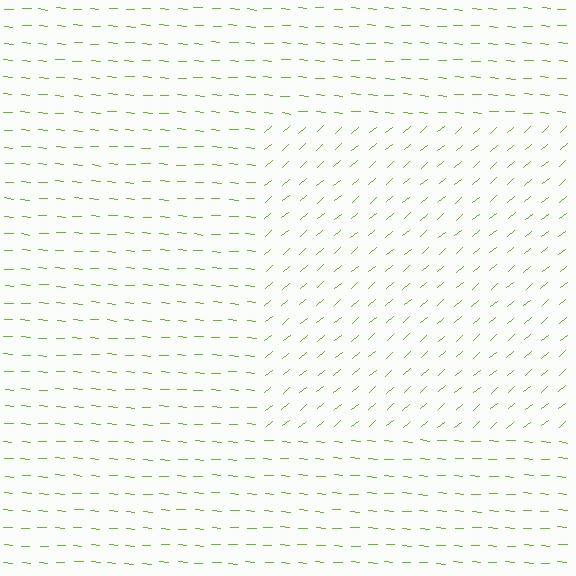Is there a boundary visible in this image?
Yes, there is a texture boundary formed by a change in line orientation.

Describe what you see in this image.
The image is filled with small lime line segments. A rectangle region in the image has lines oriented differently from the surrounding lines, creating a visible texture boundary.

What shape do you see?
I see a rectangle.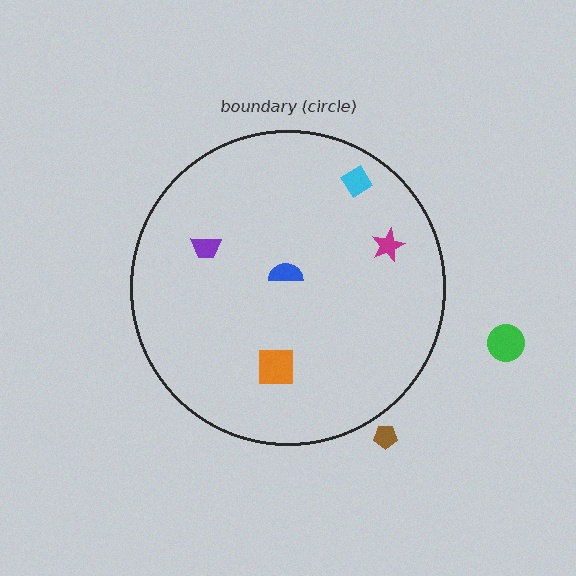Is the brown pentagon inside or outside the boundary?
Outside.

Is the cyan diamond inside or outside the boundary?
Inside.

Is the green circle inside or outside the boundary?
Outside.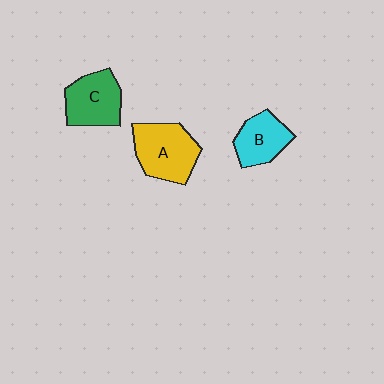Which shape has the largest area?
Shape A (yellow).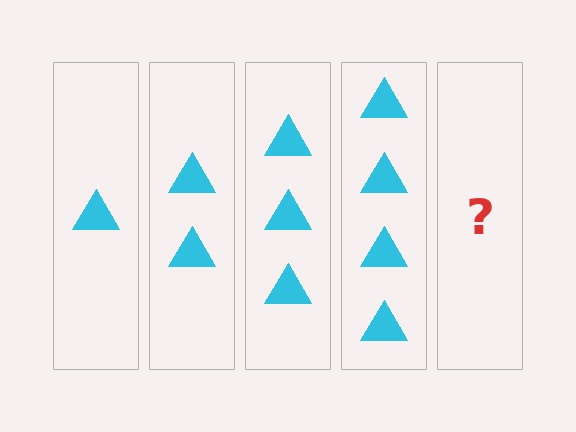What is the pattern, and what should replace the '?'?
The pattern is that each step adds one more triangle. The '?' should be 5 triangles.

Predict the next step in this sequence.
The next step is 5 triangles.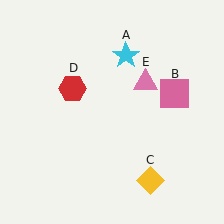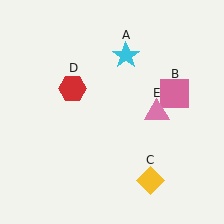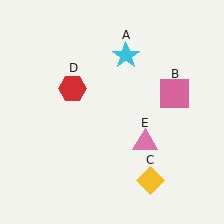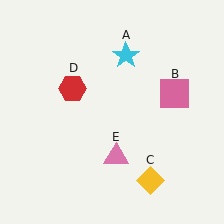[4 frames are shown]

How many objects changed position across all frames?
1 object changed position: pink triangle (object E).